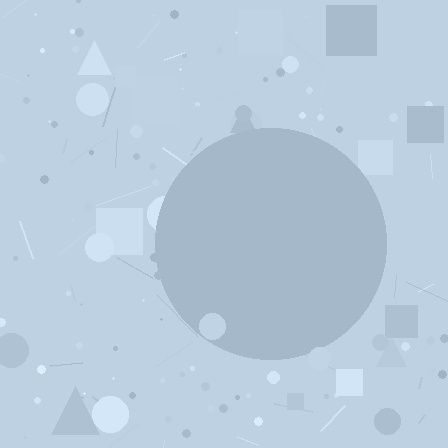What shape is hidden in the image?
A circle is hidden in the image.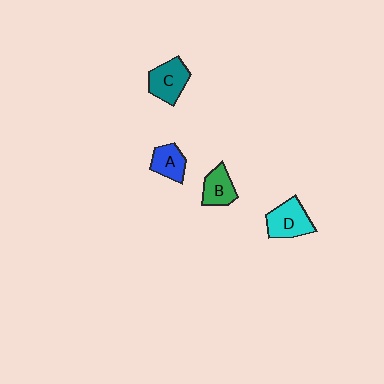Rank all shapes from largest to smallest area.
From largest to smallest: D (cyan), C (teal), B (green), A (blue).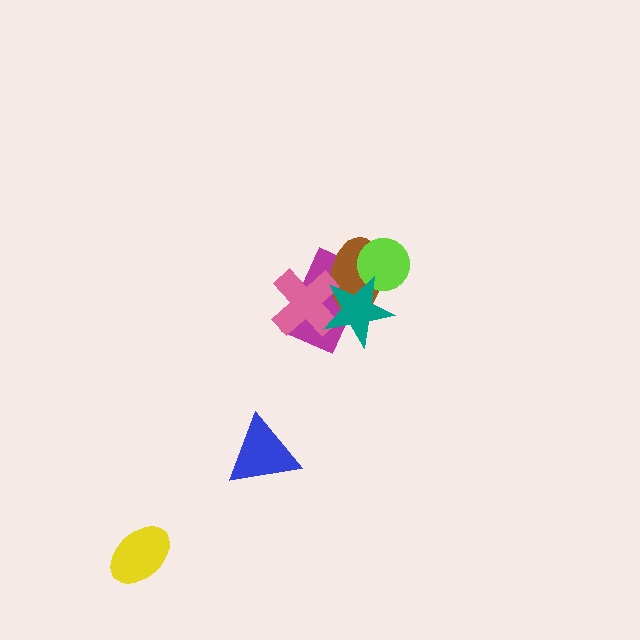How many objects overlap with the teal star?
4 objects overlap with the teal star.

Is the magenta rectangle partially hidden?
Yes, it is partially covered by another shape.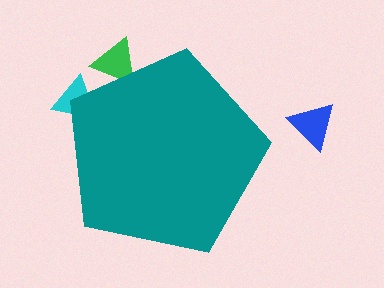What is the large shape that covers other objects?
A teal pentagon.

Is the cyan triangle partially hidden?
Yes, the cyan triangle is partially hidden behind the teal pentagon.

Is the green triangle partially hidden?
Yes, the green triangle is partially hidden behind the teal pentagon.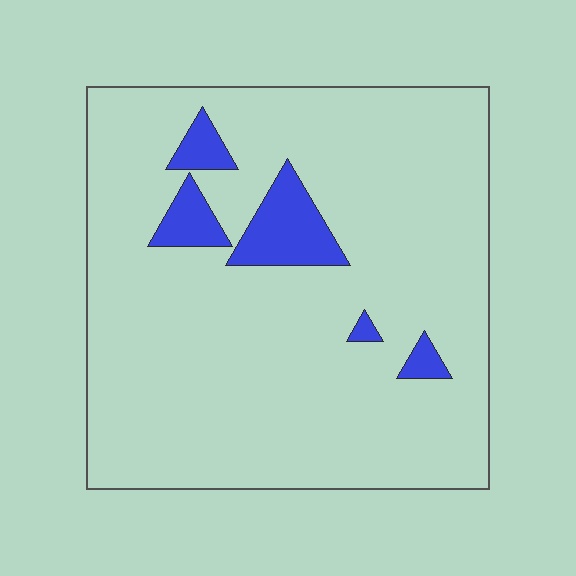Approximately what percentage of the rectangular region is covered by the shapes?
Approximately 10%.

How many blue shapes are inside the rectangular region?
5.